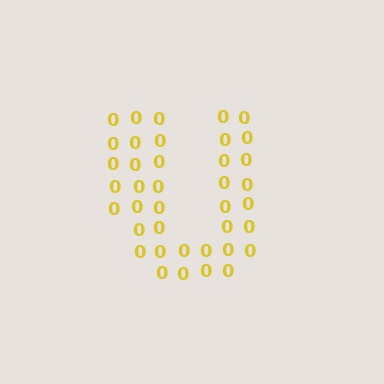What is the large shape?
The large shape is the letter U.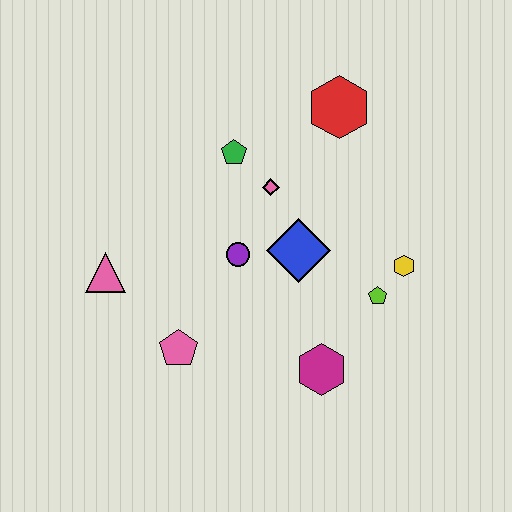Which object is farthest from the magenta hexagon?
The red hexagon is farthest from the magenta hexagon.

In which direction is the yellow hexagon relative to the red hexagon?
The yellow hexagon is below the red hexagon.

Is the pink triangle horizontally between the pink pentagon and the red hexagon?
No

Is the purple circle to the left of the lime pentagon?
Yes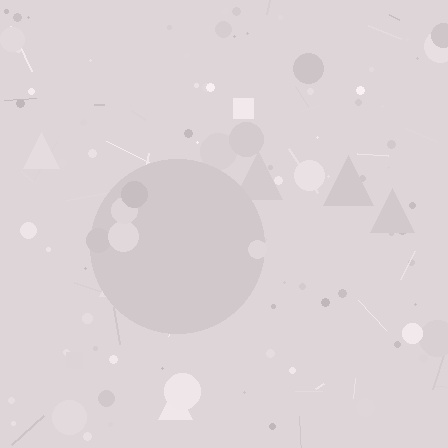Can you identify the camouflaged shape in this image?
The camouflaged shape is a circle.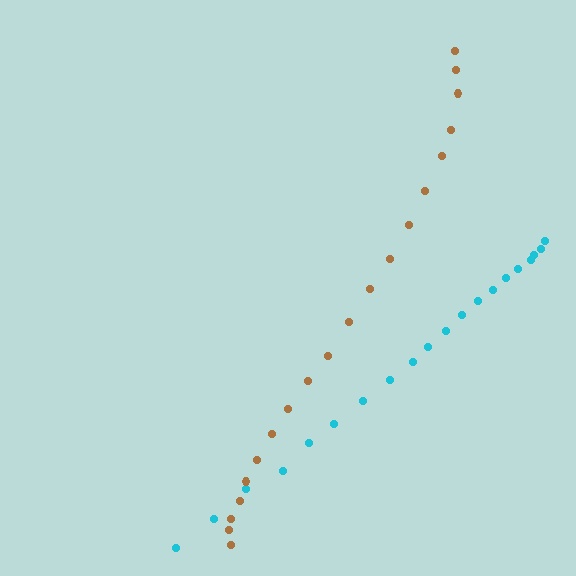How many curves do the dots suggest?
There are 2 distinct paths.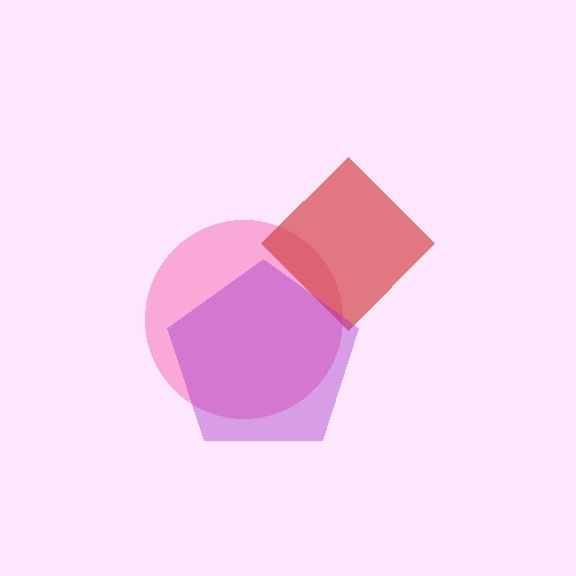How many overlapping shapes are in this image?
There are 3 overlapping shapes in the image.